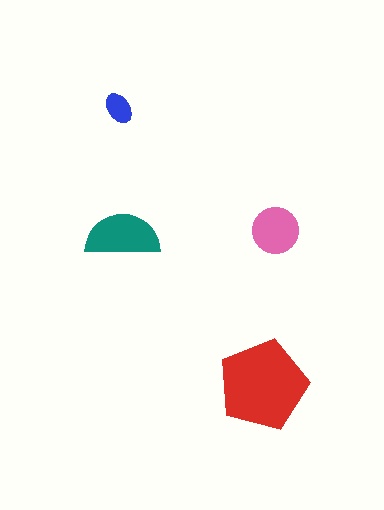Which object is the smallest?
The blue ellipse.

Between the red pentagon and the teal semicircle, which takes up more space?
The red pentagon.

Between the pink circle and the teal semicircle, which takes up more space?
The teal semicircle.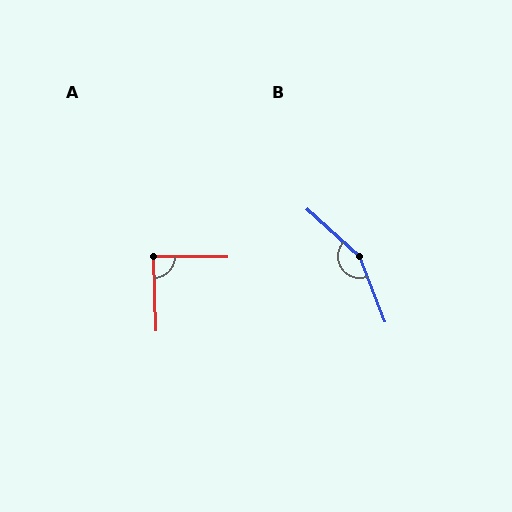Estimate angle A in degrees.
Approximately 88 degrees.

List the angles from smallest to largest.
A (88°), B (154°).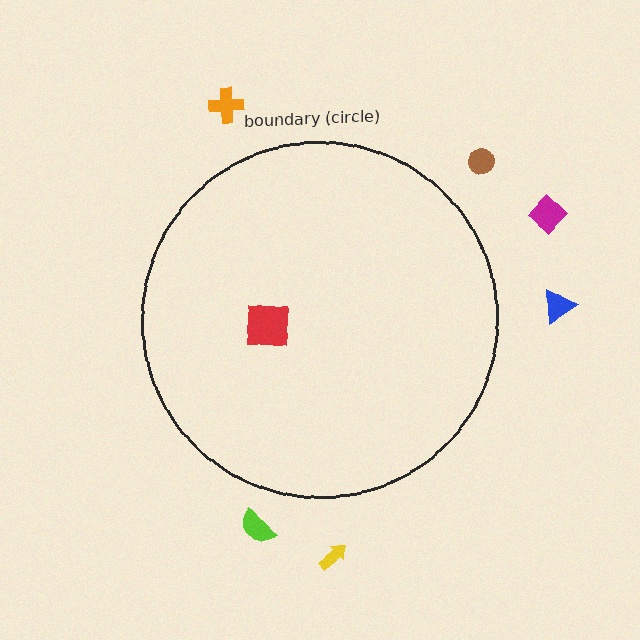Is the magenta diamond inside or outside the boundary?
Outside.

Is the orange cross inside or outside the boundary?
Outside.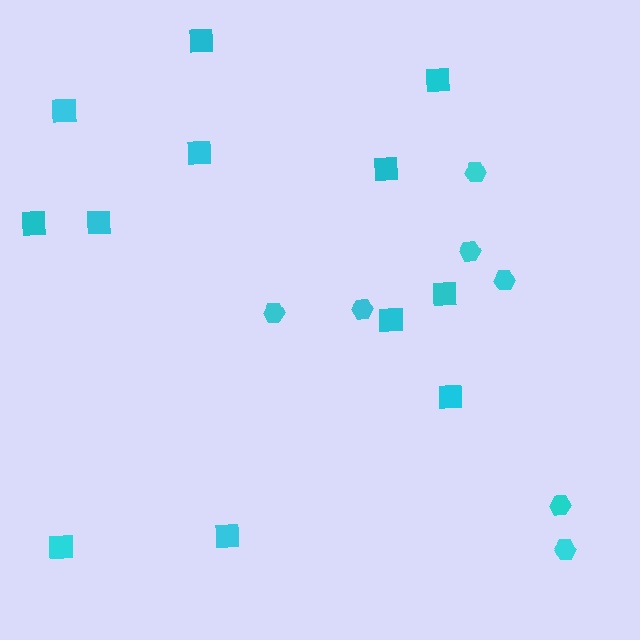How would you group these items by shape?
There are 2 groups: one group of squares (12) and one group of hexagons (7).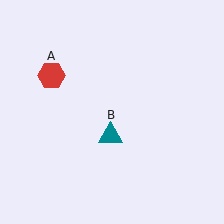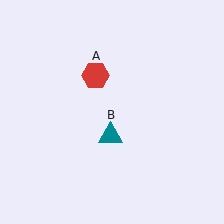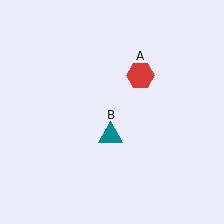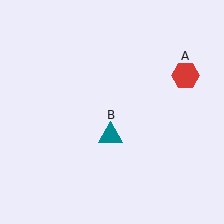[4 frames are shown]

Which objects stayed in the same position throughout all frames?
Teal triangle (object B) remained stationary.